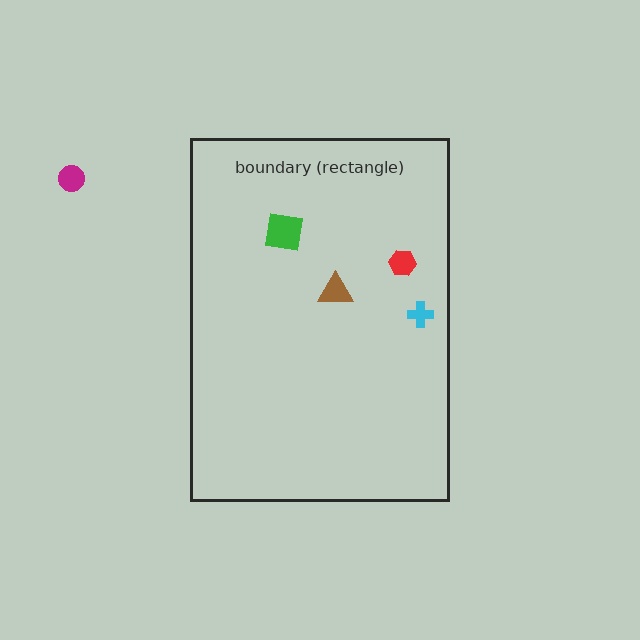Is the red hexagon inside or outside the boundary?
Inside.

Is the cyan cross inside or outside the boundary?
Inside.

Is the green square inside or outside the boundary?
Inside.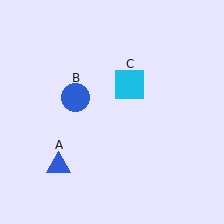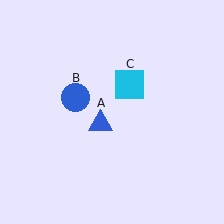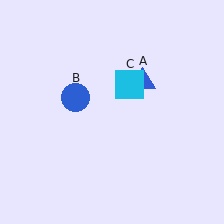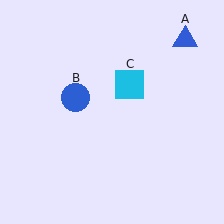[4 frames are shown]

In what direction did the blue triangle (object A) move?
The blue triangle (object A) moved up and to the right.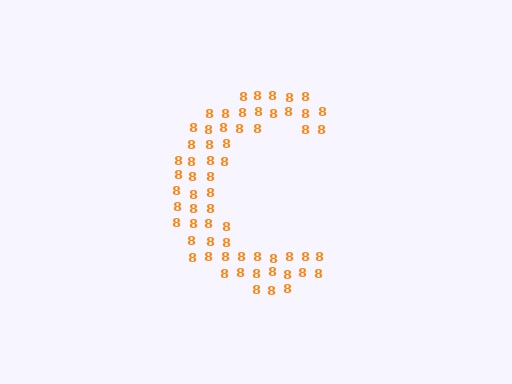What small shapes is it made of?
It is made of small digit 8's.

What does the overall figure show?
The overall figure shows the letter C.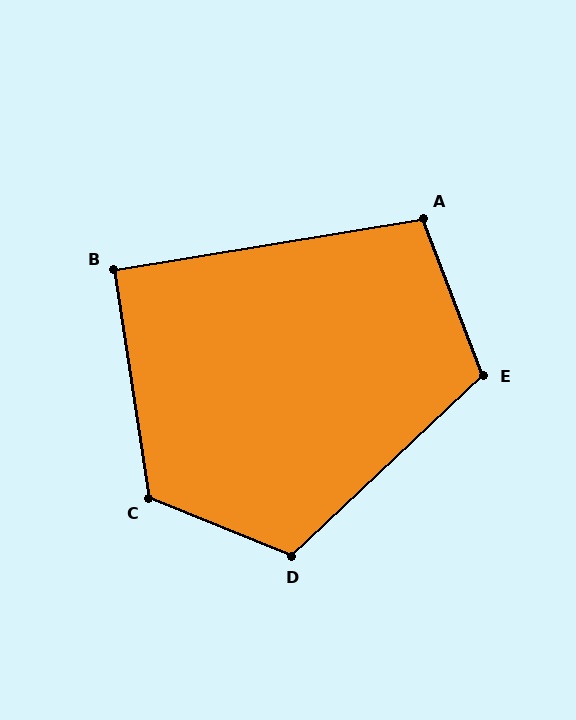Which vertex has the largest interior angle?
C, at approximately 121 degrees.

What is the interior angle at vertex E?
Approximately 112 degrees (obtuse).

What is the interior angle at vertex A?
Approximately 101 degrees (obtuse).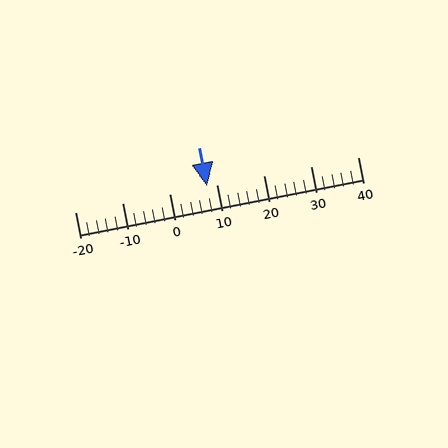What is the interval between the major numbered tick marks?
The major tick marks are spaced 10 units apart.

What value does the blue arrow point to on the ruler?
The blue arrow points to approximately 8.